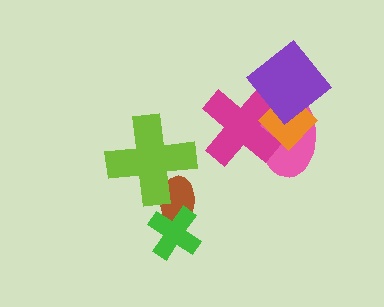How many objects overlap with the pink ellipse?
3 objects overlap with the pink ellipse.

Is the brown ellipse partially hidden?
Yes, it is partially covered by another shape.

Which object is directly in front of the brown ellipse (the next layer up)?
The green cross is directly in front of the brown ellipse.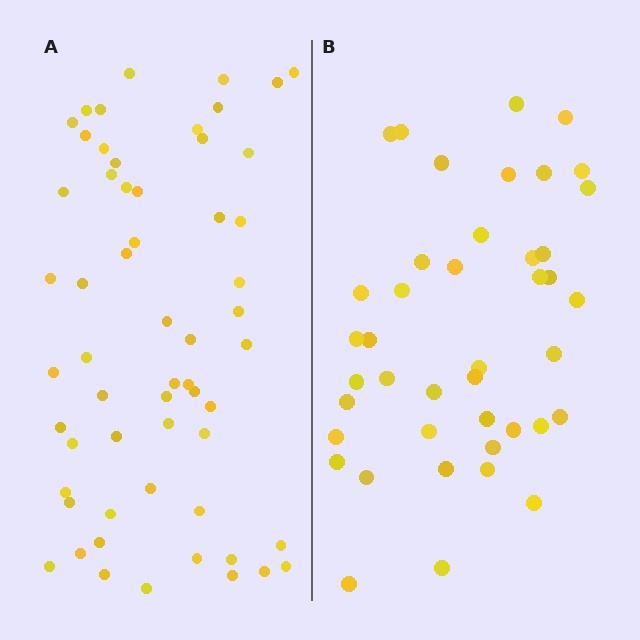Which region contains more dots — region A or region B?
Region A (the left region) has more dots.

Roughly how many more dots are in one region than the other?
Region A has approximately 15 more dots than region B.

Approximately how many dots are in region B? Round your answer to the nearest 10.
About 40 dots. (The exact count is 42, which rounds to 40.)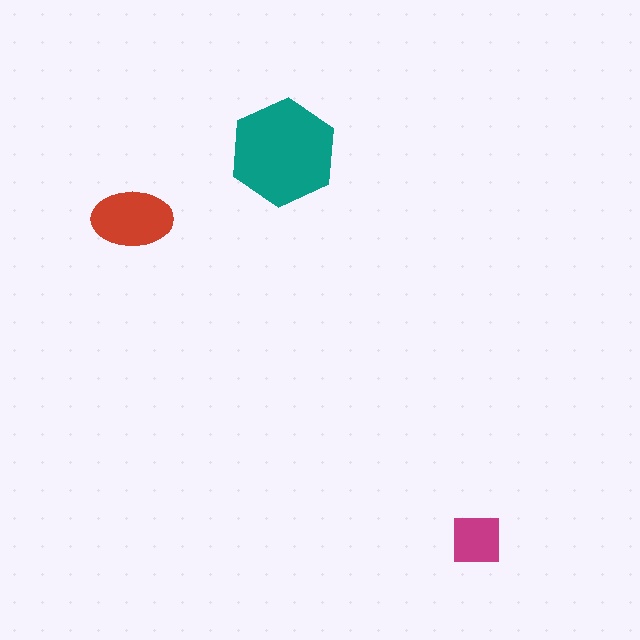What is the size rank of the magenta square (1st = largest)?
3rd.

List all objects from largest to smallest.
The teal hexagon, the red ellipse, the magenta square.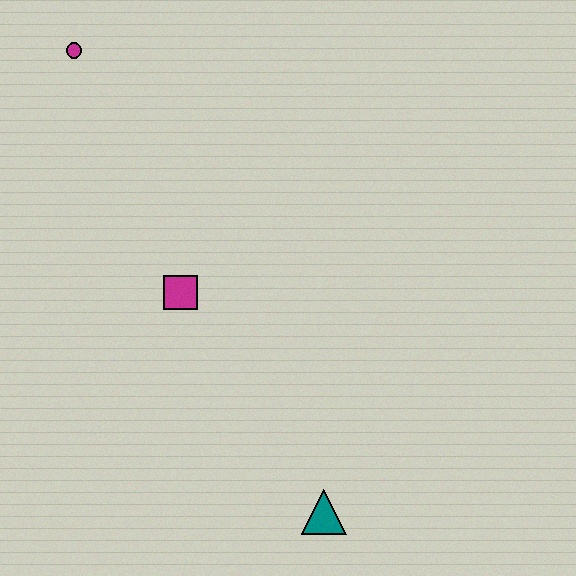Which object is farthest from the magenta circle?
The teal triangle is farthest from the magenta circle.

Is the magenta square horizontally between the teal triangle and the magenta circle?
Yes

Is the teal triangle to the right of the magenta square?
Yes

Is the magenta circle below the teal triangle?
No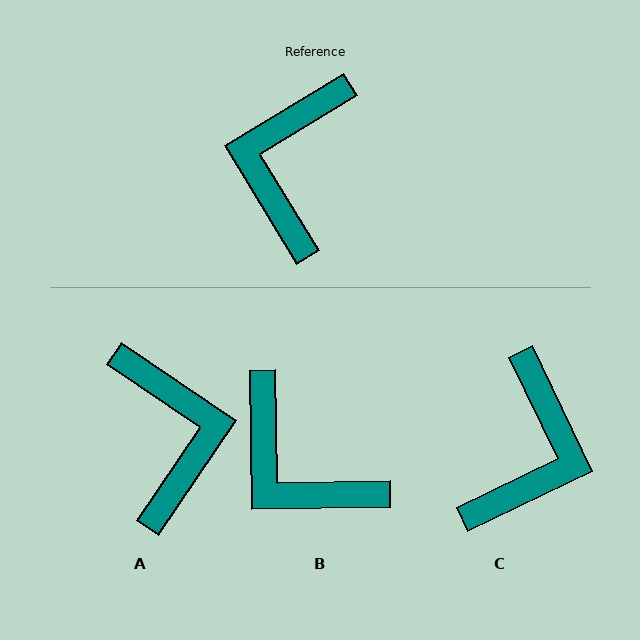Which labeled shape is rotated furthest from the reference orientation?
C, about 175 degrees away.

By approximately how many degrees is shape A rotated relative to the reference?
Approximately 155 degrees clockwise.